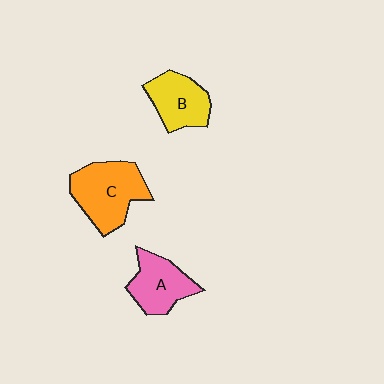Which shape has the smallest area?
Shape B (yellow).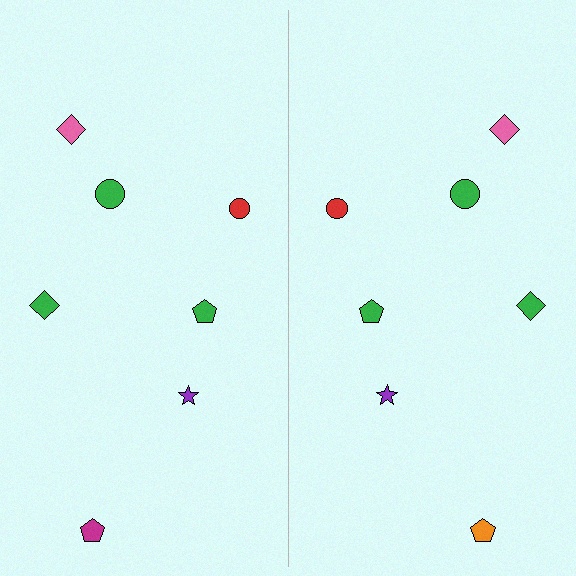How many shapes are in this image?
There are 14 shapes in this image.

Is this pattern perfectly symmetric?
No, the pattern is not perfectly symmetric. The orange pentagon on the right side breaks the symmetry — its mirror counterpart is magenta.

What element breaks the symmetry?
The orange pentagon on the right side breaks the symmetry — its mirror counterpart is magenta.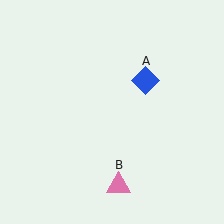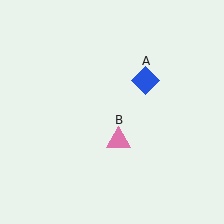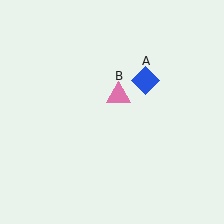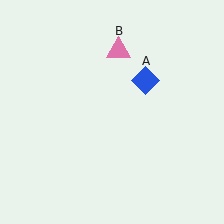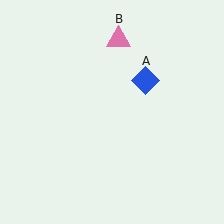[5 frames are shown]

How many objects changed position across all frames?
1 object changed position: pink triangle (object B).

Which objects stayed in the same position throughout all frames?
Blue diamond (object A) remained stationary.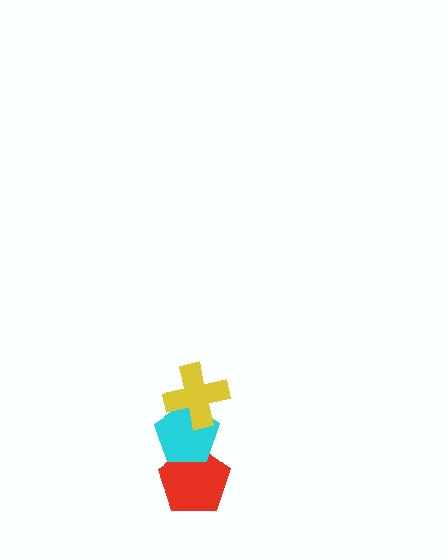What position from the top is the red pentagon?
The red pentagon is 3rd from the top.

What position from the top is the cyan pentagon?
The cyan pentagon is 2nd from the top.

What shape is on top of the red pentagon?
The cyan pentagon is on top of the red pentagon.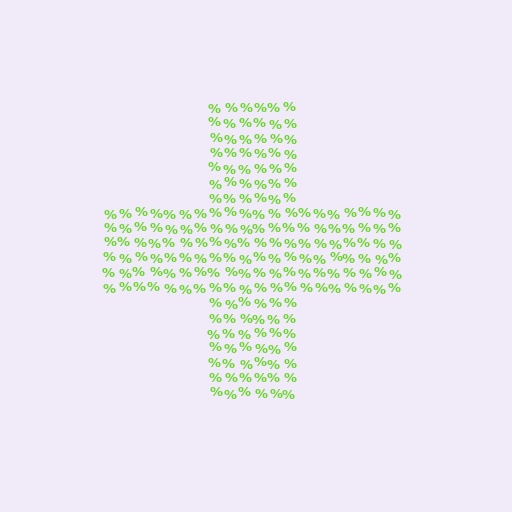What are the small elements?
The small elements are percent signs.